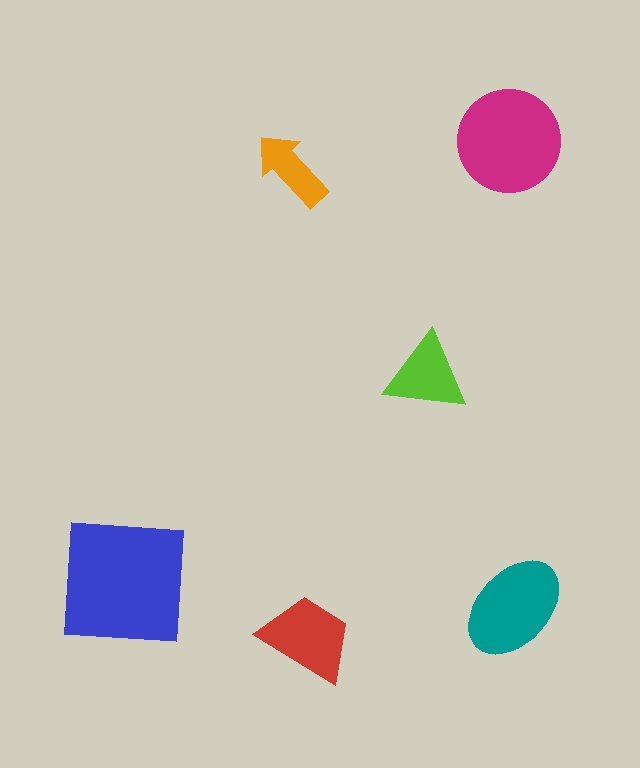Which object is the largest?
The blue square.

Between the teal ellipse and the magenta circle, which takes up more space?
The magenta circle.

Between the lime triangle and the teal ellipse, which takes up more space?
The teal ellipse.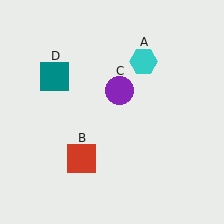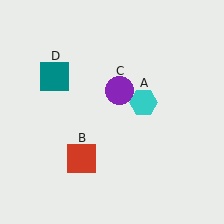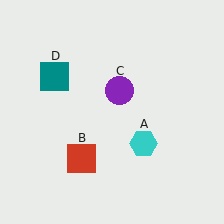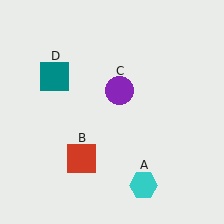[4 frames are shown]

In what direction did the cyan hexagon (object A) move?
The cyan hexagon (object A) moved down.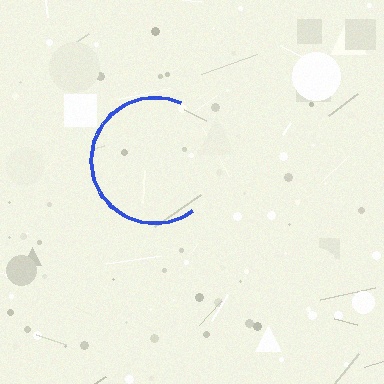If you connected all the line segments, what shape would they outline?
They would outline a circle.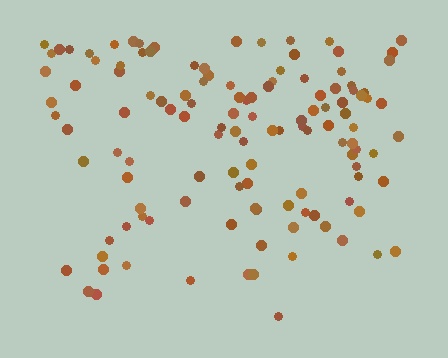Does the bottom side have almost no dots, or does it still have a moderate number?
Still a moderate number, just noticeably fewer than the top.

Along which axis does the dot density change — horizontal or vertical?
Vertical.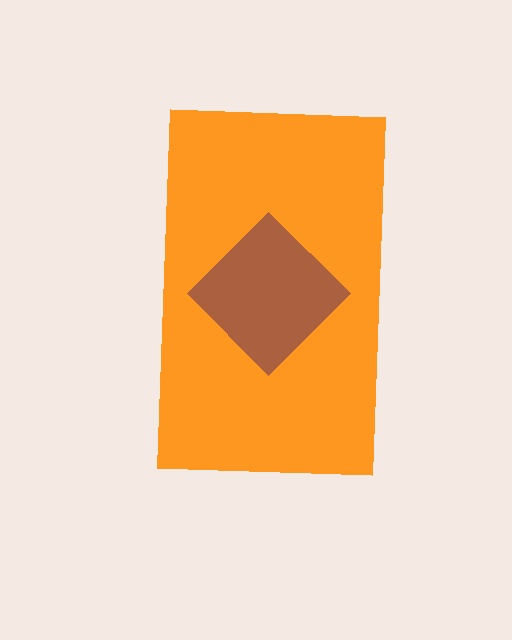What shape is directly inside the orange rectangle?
The brown diamond.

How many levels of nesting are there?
2.